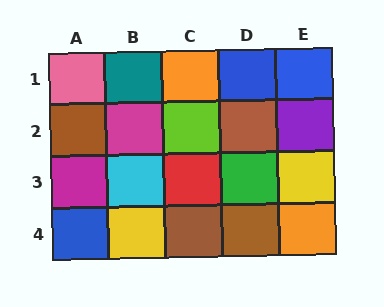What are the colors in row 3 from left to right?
Magenta, cyan, red, green, yellow.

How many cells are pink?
1 cell is pink.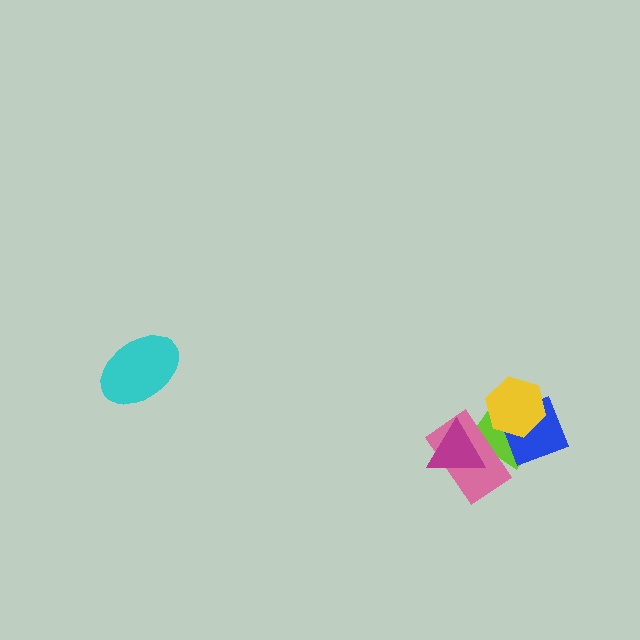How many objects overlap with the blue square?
2 objects overlap with the blue square.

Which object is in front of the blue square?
The yellow hexagon is in front of the blue square.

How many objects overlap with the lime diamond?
4 objects overlap with the lime diamond.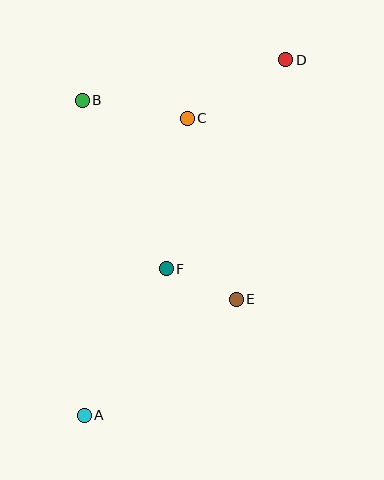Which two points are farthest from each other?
Points A and D are farthest from each other.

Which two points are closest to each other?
Points E and F are closest to each other.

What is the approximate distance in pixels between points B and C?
The distance between B and C is approximately 106 pixels.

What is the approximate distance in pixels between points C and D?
The distance between C and D is approximately 115 pixels.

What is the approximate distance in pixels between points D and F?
The distance between D and F is approximately 241 pixels.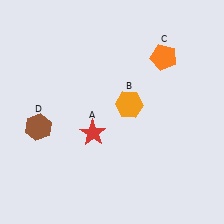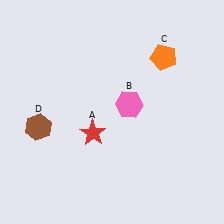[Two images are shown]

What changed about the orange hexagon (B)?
In Image 1, B is orange. In Image 2, it changed to pink.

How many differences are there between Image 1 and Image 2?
There is 1 difference between the two images.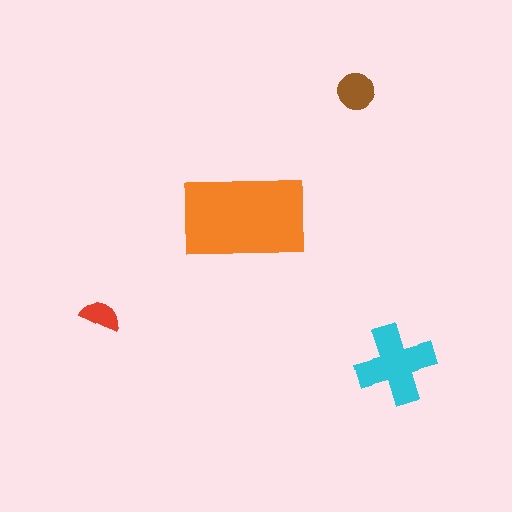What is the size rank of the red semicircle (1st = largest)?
4th.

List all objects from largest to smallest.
The orange rectangle, the cyan cross, the brown circle, the red semicircle.